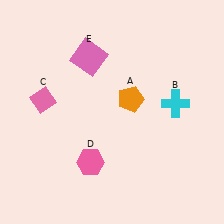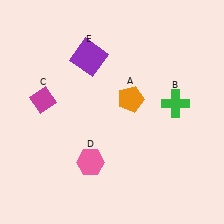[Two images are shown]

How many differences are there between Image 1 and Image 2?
There are 3 differences between the two images.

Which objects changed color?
B changed from cyan to green. C changed from pink to magenta. E changed from pink to purple.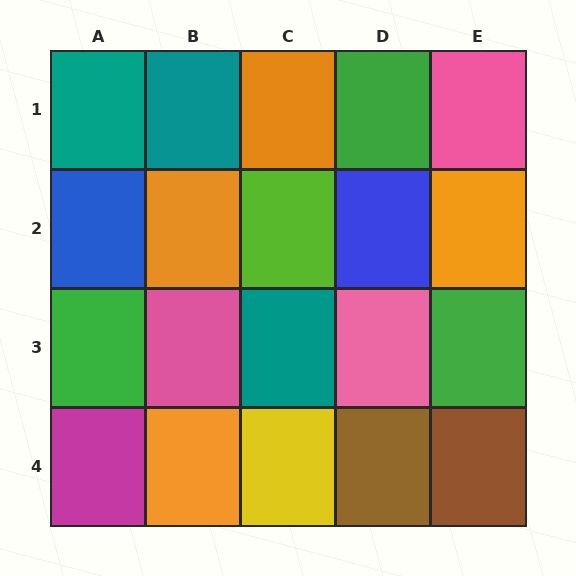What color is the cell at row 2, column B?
Orange.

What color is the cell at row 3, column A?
Green.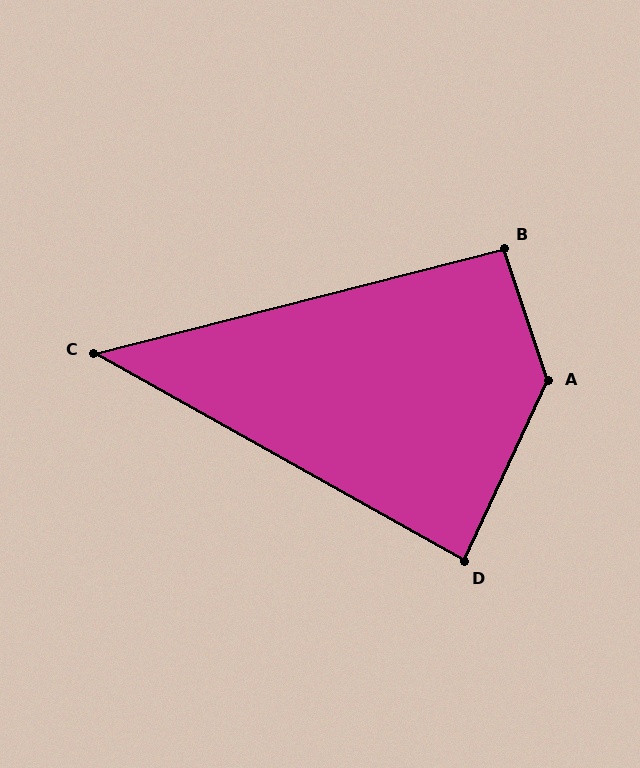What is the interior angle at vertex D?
Approximately 86 degrees (approximately right).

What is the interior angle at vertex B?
Approximately 94 degrees (approximately right).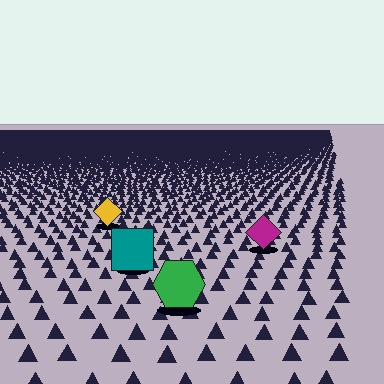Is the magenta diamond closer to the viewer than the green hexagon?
No. The green hexagon is closer — you can tell from the texture gradient: the ground texture is coarser near it.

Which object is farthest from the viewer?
The yellow diamond is farthest from the viewer. It appears smaller and the ground texture around it is denser.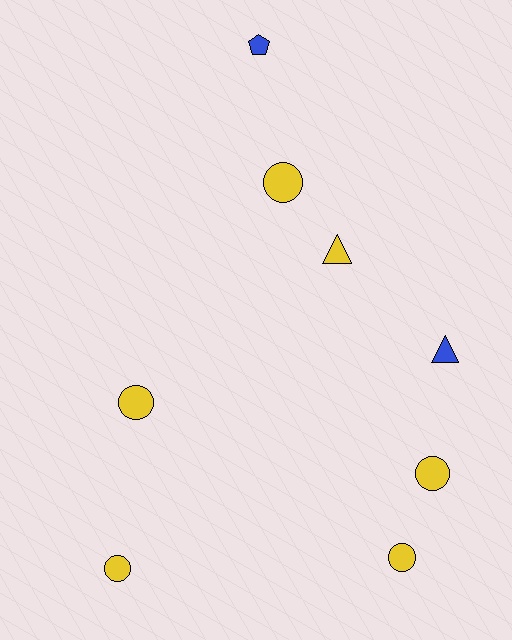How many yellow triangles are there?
There is 1 yellow triangle.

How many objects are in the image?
There are 8 objects.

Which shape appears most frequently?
Circle, with 5 objects.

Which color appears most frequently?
Yellow, with 6 objects.